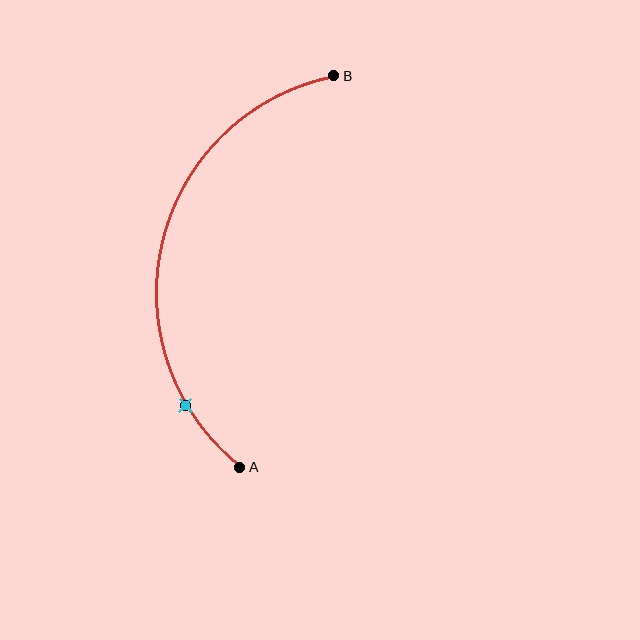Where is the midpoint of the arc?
The arc midpoint is the point on the curve farthest from the straight line joining A and B. It sits to the left of that line.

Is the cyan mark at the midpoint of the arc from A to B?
No. The cyan mark lies on the arc but is closer to endpoint A. The arc midpoint would be at the point on the curve equidistant along the arc from both A and B.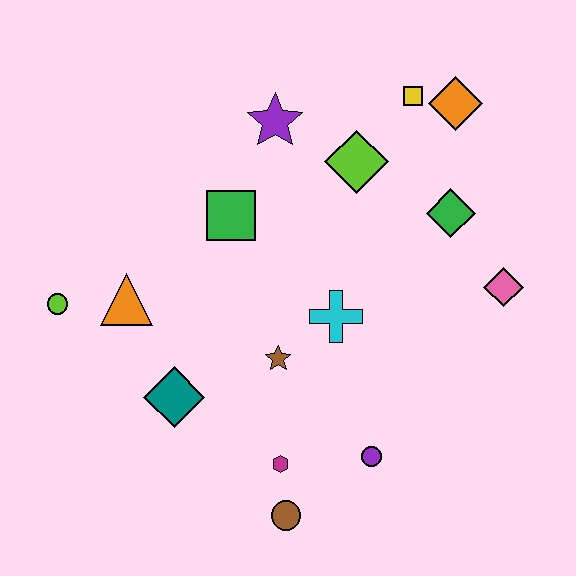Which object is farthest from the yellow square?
The brown circle is farthest from the yellow square.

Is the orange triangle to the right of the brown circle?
No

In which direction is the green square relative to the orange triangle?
The green square is to the right of the orange triangle.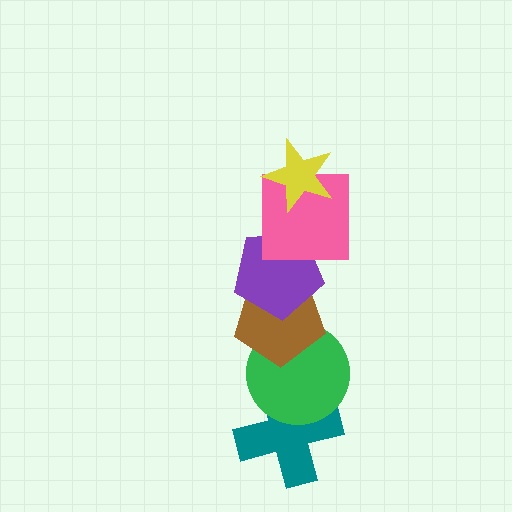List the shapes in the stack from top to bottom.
From top to bottom: the yellow star, the pink square, the purple pentagon, the brown pentagon, the green circle, the teal cross.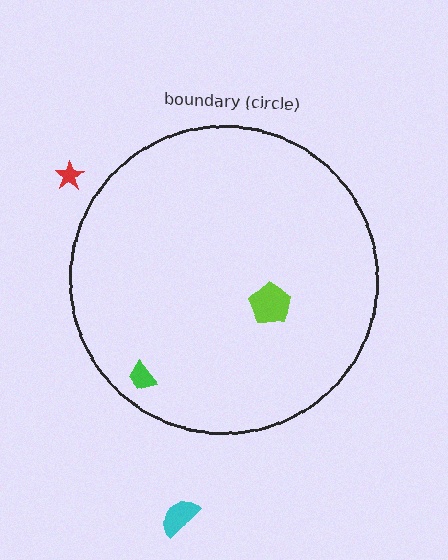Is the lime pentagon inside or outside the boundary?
Inside.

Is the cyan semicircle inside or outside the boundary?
Outside.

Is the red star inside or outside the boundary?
Outside.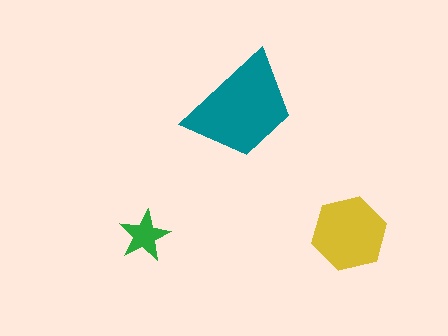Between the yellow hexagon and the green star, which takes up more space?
The yellow hexagon.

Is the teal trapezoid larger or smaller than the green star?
Larger.